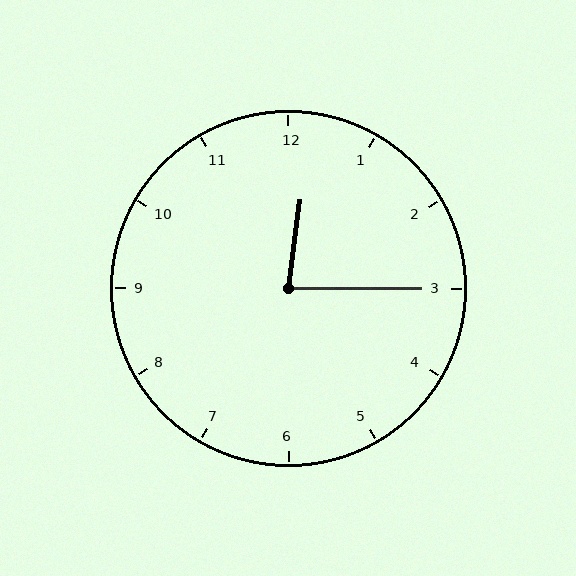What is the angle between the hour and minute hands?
Approximately 82 degrees.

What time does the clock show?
12:15.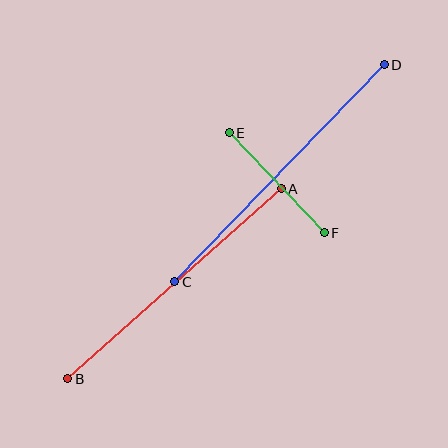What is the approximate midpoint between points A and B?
The midpoint is at approximately (174, 284) pixels.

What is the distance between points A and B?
The distance is approximately 286 pixels.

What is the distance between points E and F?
The distance is approximately 138 pixels.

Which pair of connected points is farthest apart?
Points C and D are farthest apart.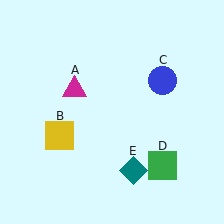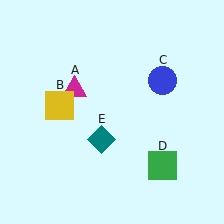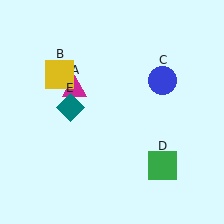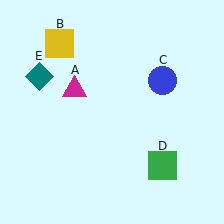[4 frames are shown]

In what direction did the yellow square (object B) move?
The yellow square (object B) moved up.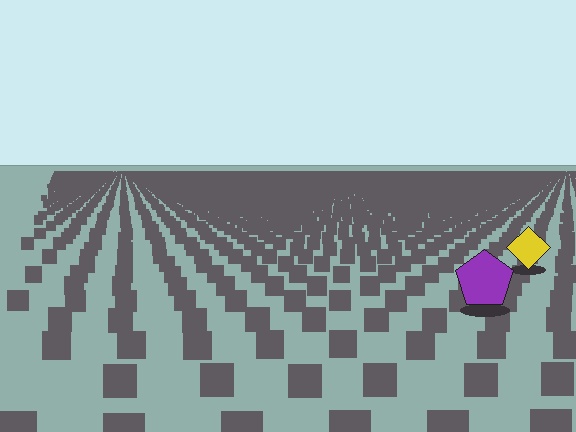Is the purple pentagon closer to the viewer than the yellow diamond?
Yes. The purple pentagon is closer — you can tell from the texture gradient: the ground texture is coarser near it.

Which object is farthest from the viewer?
The yellow diamond is farthest from the viewer. It appears smaller and the ground texture around it is denser.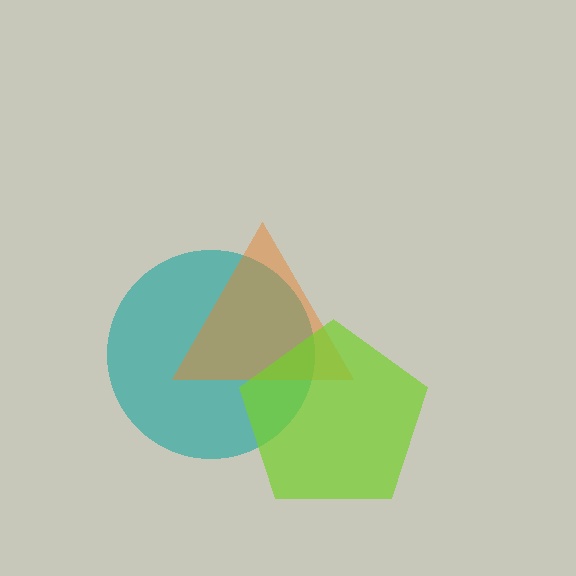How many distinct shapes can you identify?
There are 3 distinct shapes: a teal circle, an orange triangle, a lime pentagon.